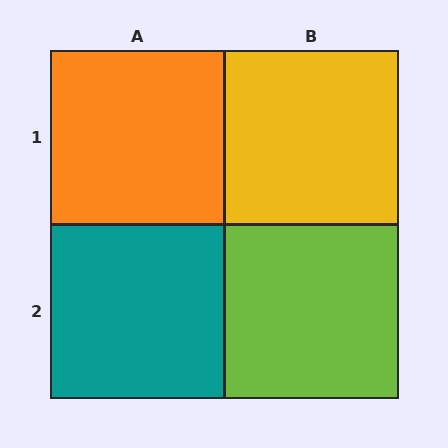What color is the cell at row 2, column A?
Teal.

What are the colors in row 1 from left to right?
Orange, yellow.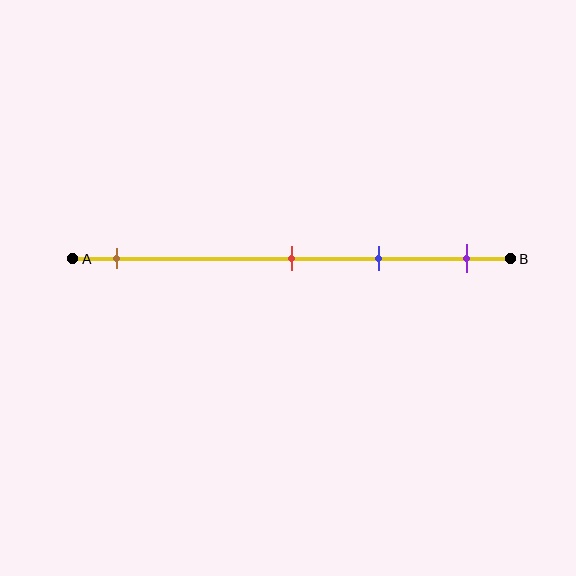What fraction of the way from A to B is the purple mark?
The purple mark is approximately 90% (0.9) of the way from A to B.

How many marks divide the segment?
There are 4 marks dividing the segment.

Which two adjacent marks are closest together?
The red and blue marks are the closest adjacent pair.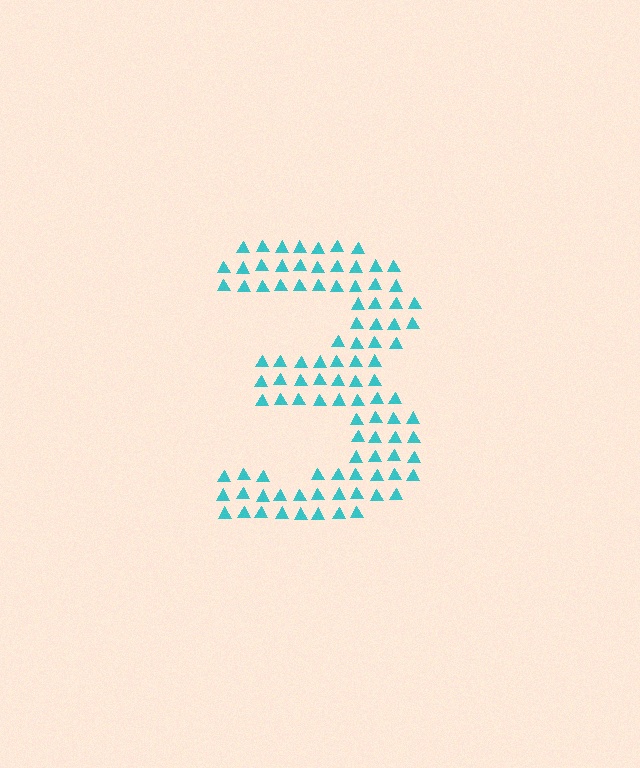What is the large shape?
The large shape is the digit 3.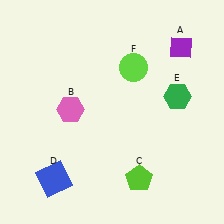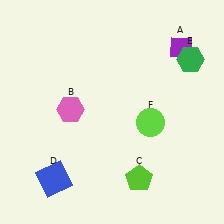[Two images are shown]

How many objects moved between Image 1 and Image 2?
2 objects moved between the two images.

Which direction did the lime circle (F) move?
The lime circle (F) moved down.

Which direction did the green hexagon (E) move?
The green hexagon (E) moved up.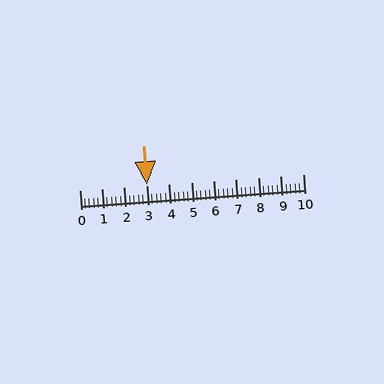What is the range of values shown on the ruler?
The ruler shows values from 0 to 10.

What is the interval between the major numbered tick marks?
The major tick marks are spaced 1 units apart.